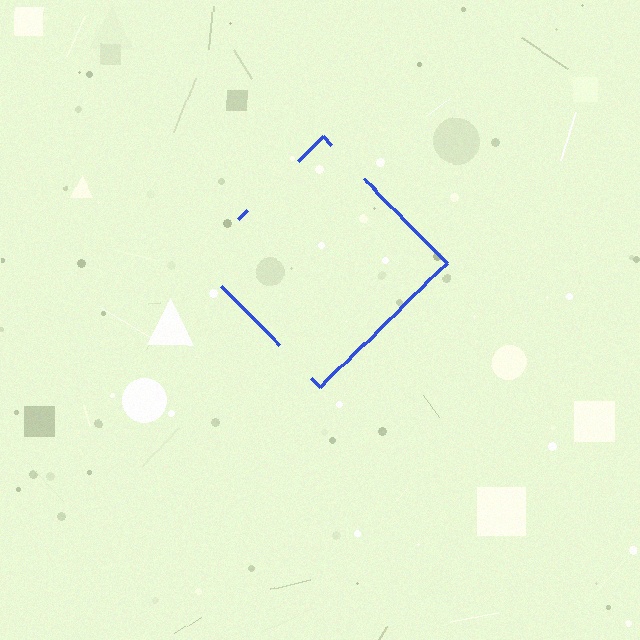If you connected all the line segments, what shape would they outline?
They would outline a diamond.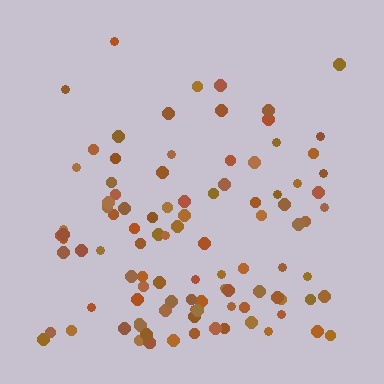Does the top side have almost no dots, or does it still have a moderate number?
Still a moderate number, just noticeably fewer than the bottom.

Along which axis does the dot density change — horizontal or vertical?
Vertical.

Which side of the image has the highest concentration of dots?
The bottom.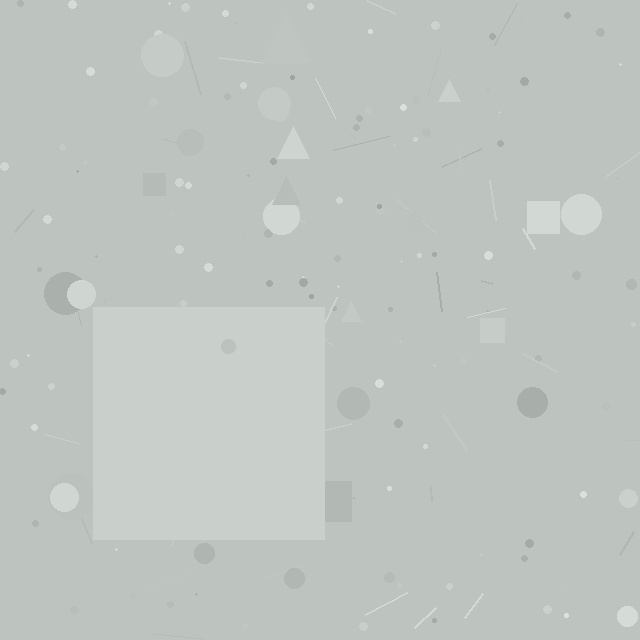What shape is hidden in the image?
A square is hidden in the image.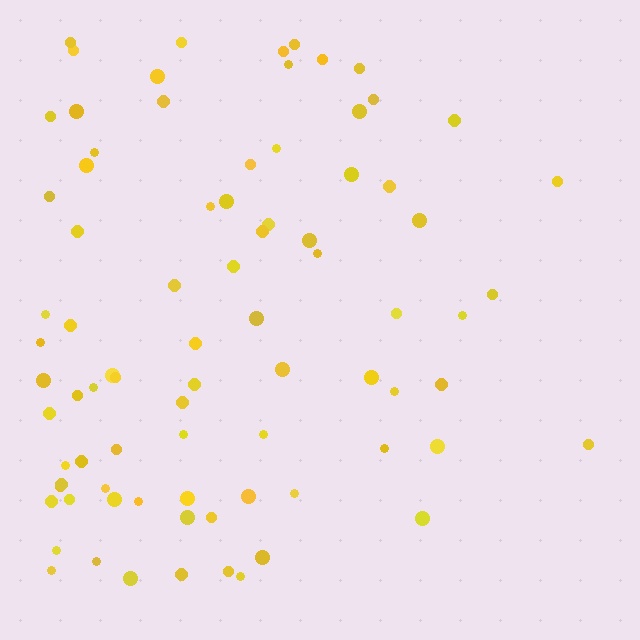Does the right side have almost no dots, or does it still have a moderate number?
Still a moderate number, just noticeably fewer than the left.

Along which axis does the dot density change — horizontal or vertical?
Horizontal.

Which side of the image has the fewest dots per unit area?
The right.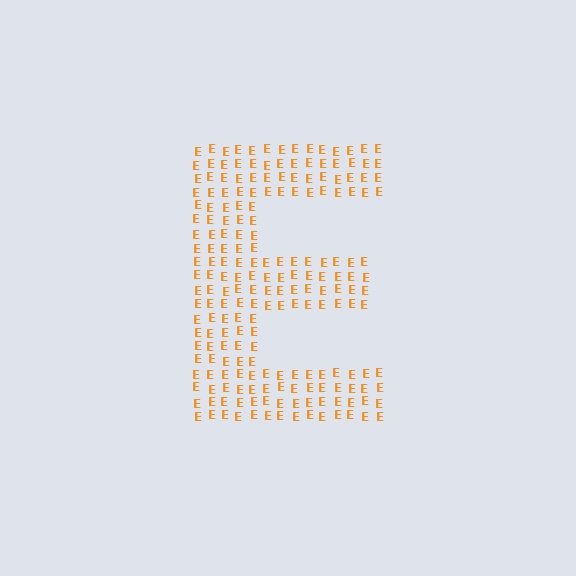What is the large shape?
The large shape is the letter E.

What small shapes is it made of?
It is made of small letter E's.